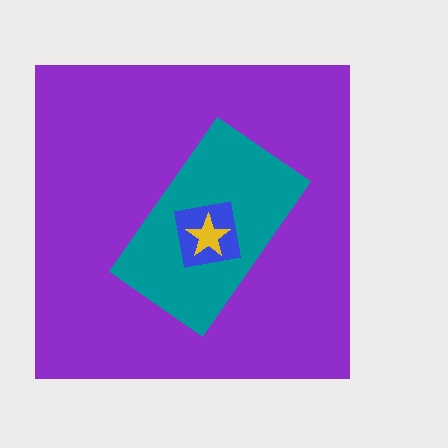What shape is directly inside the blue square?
The yellow star.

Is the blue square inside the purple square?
Yes.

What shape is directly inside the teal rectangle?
The blue square.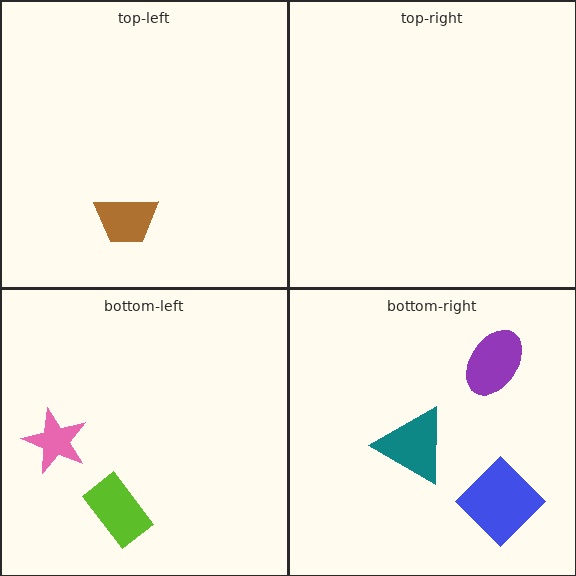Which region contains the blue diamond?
The bottom-right region.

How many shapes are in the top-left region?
1.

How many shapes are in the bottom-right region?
3.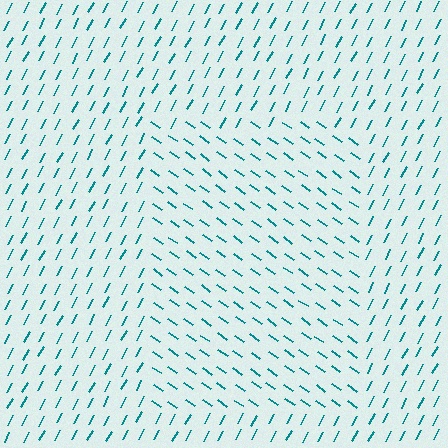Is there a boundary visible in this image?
Yes, there is a texture boundary formed by a change in line orientation.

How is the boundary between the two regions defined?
The boundary is defined purely by a change in line orientation (approximately 83 degrees difference). All lines are the same color and thickness.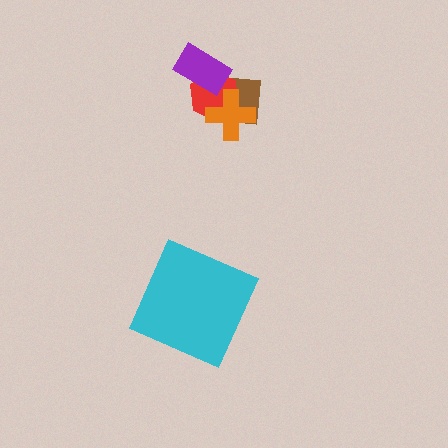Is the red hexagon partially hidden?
Yes, it is partially covered by another shape.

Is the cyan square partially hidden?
No, no other shape covers it.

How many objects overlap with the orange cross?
2 objects overlap with the orange cross.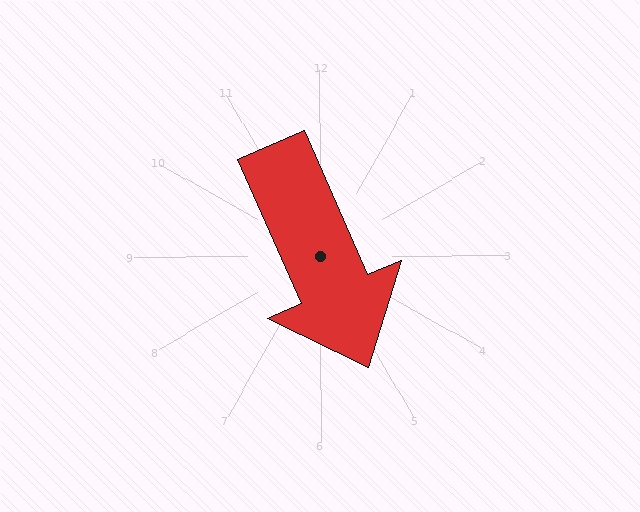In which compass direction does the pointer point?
Southeast.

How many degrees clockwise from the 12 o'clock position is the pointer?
Approximately 156 degrees.